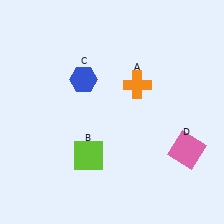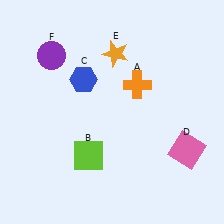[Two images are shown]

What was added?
An orange star (E), a purple circle (F) were added in Image 2.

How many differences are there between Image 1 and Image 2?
There are 2 differences between the two images.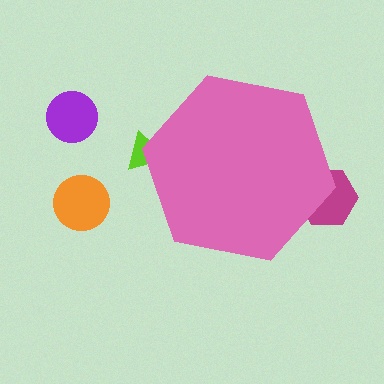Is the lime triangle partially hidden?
Yes, the lime triangle is partially hidden behind the pink hexagon.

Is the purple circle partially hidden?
No, the purple circle is fully visible.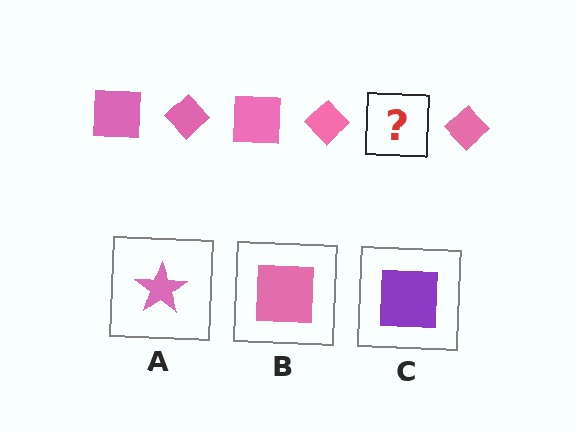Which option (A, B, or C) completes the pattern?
B.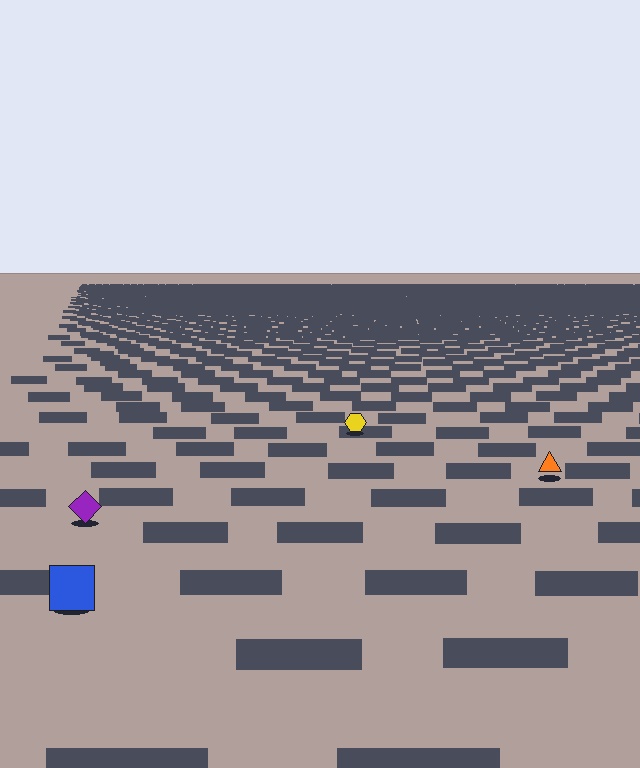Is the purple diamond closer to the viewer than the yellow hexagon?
Yes. The purple diamond is closer — you can tell from the texture gradient: the ground texture is coarser near it.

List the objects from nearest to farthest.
From nearest to farthest: the blue square, the purple diamond, the orange triangle, the yellow hexagon.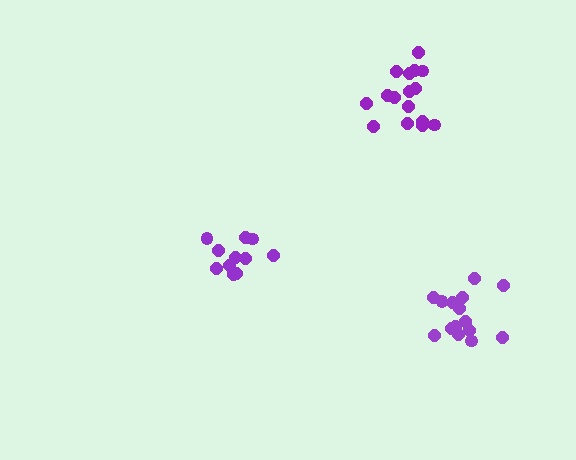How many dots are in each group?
Group 1: 15 dots, Group 2: 11 dots, Group 3: 16 dots (42 total).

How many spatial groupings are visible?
There are 3 spatial groupings.